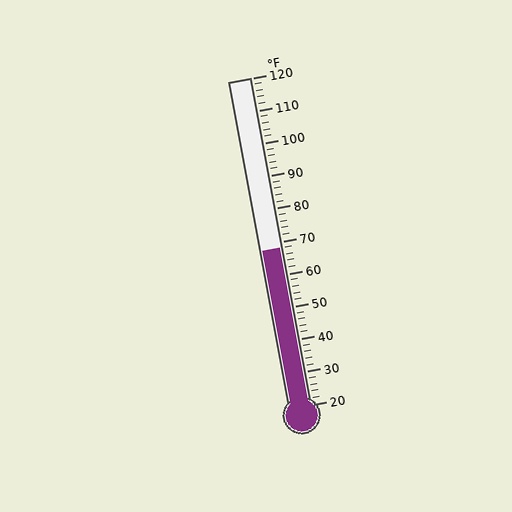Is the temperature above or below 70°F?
The temperature is below 70°F.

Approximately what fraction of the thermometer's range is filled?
The thermometer is filled to approximately 50% of its range.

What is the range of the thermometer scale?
The thermometer scale ranges from 20°F to 120°F.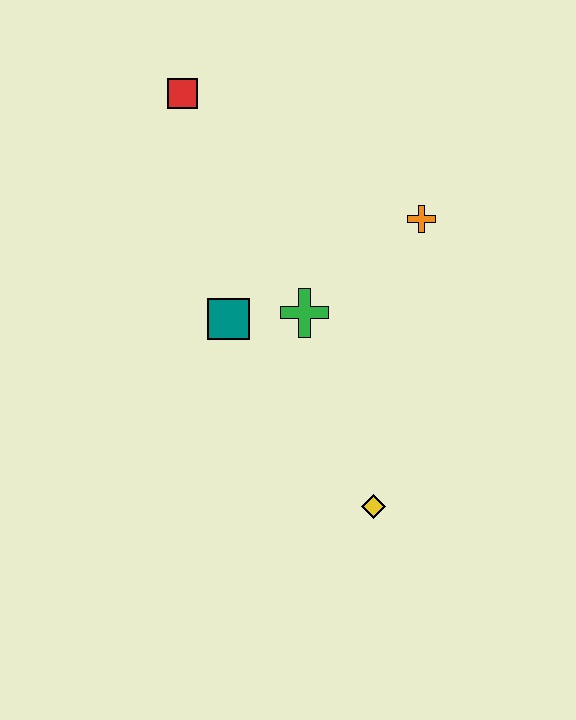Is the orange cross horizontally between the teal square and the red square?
No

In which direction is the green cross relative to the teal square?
The green cross is to the right of the teal square.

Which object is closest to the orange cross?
The green cross is closest to the orange cross.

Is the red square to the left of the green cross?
Yes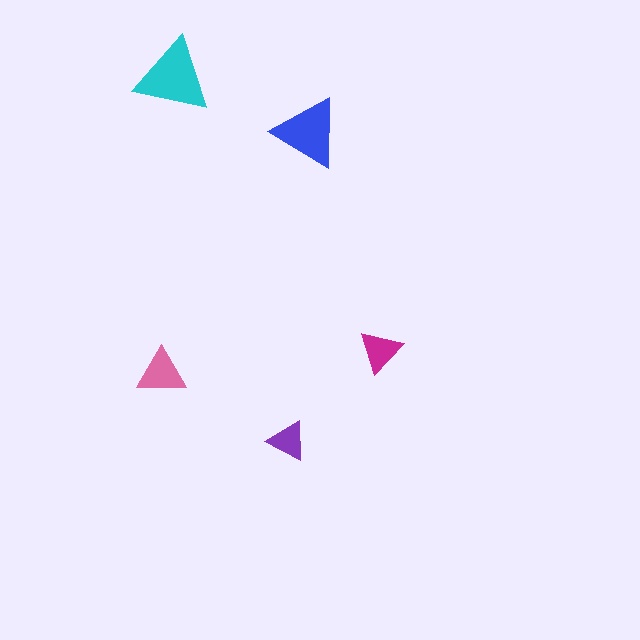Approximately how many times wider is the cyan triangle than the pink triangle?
About 1.5 times wider.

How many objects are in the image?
There are 5 objects in the image.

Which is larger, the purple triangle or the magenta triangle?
The magenta one.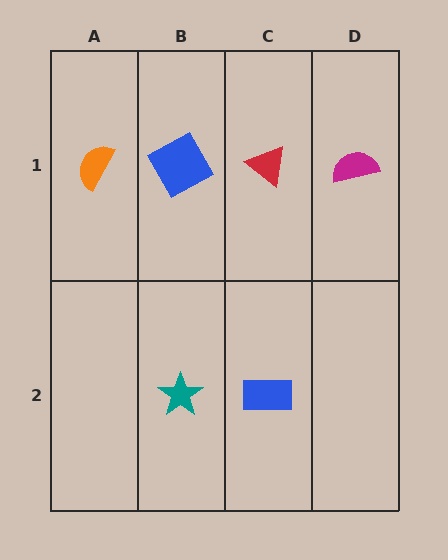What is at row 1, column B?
A blue square.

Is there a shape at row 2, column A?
No, that cell is empty.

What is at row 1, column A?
An orange semicircle.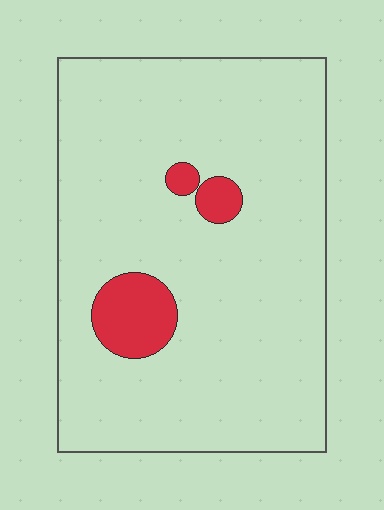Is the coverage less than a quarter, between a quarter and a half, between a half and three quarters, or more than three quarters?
Less than a quarter.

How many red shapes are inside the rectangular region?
3.